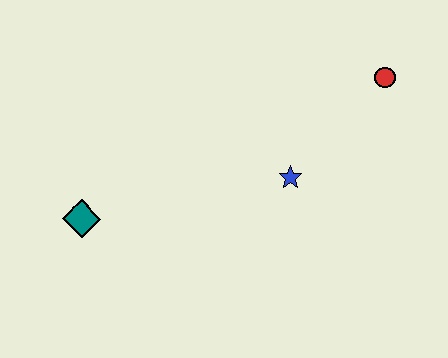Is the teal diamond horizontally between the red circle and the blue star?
No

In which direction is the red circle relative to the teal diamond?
The red circle is to the right of the teal diamond.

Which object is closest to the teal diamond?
The blue star is closest to the teal diamond.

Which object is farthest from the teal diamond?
The red circle is farthest from the teal diamond.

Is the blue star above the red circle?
No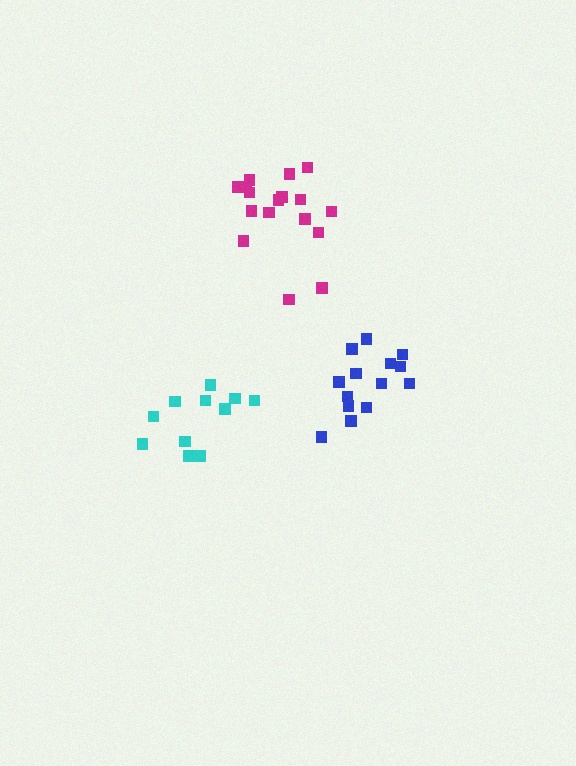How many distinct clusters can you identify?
There are 3 distinct clusters.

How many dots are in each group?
Group 1: 17 dots, Group 2: 14 dots, Group 3: 11 dots (42 total).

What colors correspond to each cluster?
The clusters are colored: magenta, blue, cyan.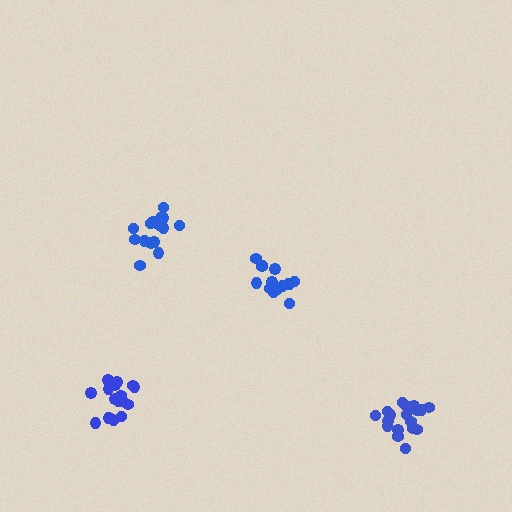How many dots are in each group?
Group 1: 16 dots, Group 2: 14 dots, Group 3: 19 dots, Group 4: 18 dots (67 total).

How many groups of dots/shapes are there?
There are 4 groups.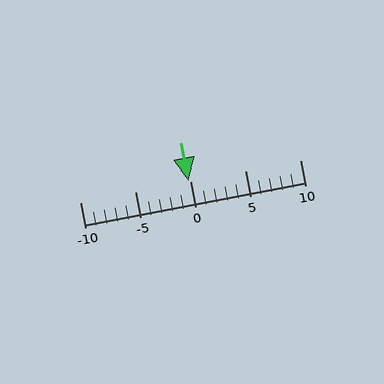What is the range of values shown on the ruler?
The ruler shows values from -10 to 10.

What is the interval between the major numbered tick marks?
The major tick marks are spaced 5 units apart.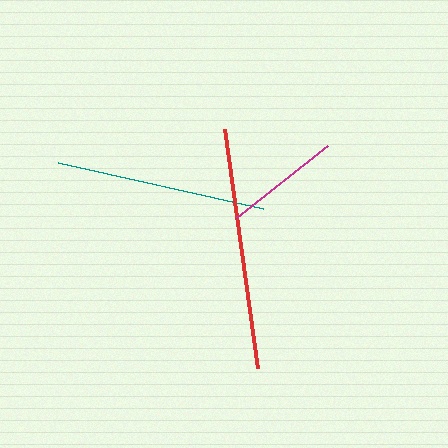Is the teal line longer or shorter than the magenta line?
The teal line is longer than the magenta line.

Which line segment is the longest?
The red line is the longest at approximately 241 pixels.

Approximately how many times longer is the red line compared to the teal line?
The red line is approximately 1.1 times the length of the teal line.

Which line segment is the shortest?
The magenta line is the shortest at approximately 116 pixels.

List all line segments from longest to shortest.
From longest to shortest: red, teal, magenta.